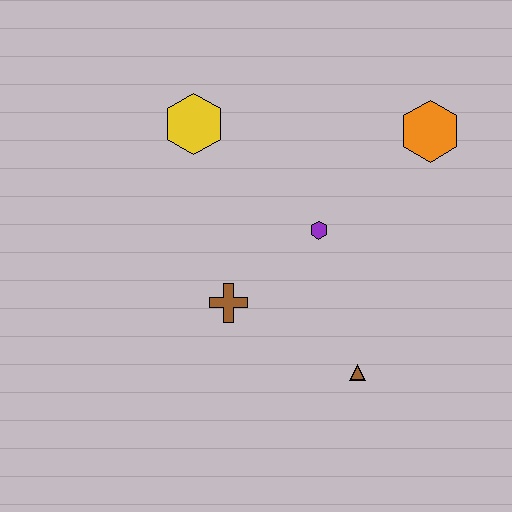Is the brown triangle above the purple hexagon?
No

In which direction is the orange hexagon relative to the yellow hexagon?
The orange hexagon is to the right of the yellow hexagon.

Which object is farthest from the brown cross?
The orange hexagon is farthest from the brown cross.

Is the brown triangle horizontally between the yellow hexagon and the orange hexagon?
Yes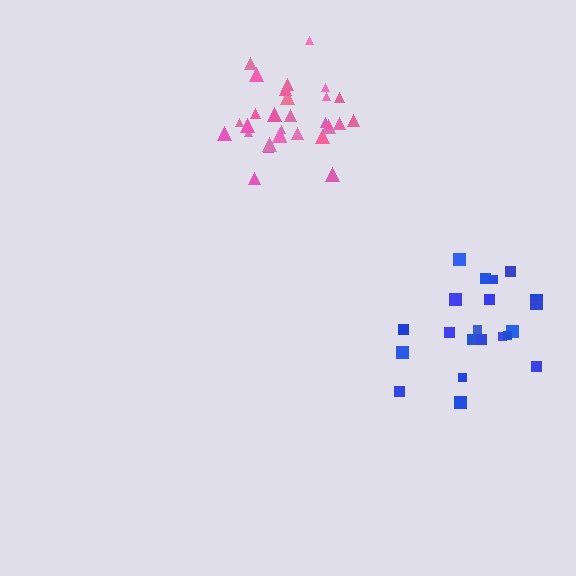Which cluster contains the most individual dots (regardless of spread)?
Pink (30).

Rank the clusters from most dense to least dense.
pink, blue.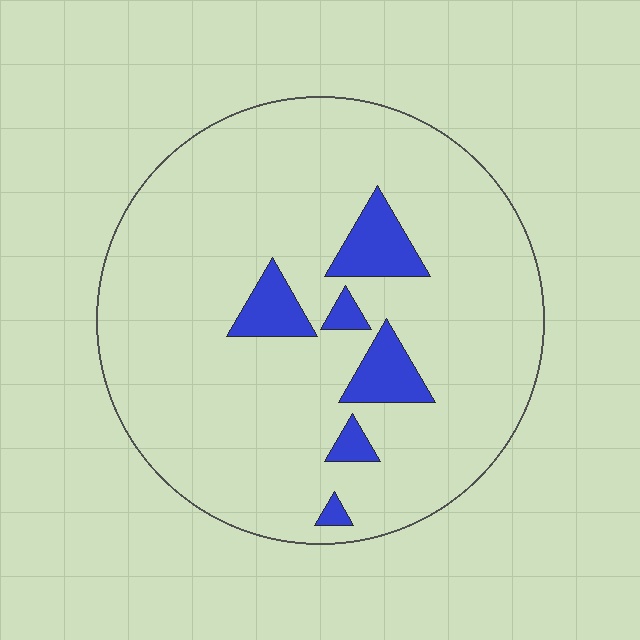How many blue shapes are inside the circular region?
6.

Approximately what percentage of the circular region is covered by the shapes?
Approximately 10%.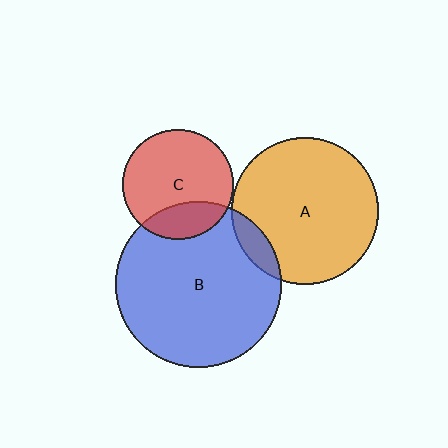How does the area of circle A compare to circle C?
Approximately 1.8 times.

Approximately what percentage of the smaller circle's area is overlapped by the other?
Approximately 10%.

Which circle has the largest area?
Circle B (blue).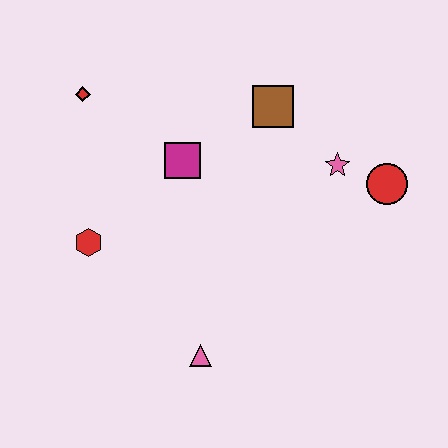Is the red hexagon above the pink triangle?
Yes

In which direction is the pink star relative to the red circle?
The pink star is to the left of the red circle.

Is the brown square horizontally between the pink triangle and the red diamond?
No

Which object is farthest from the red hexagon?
The red circle is farthest from the red hexagon.